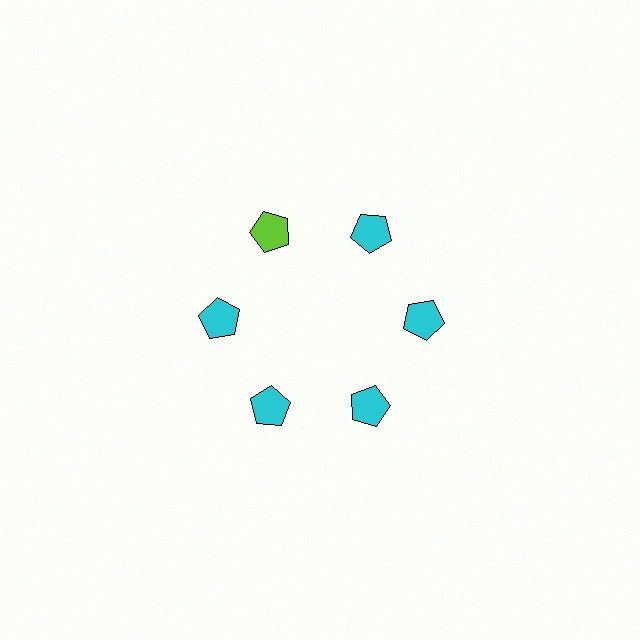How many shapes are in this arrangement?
There are 6 shapes arranged in a ring pattern.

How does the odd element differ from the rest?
It has a different color: lime instead of cyan.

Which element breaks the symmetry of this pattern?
The lime pentagon at roughly the 11 o'clock position breaks the symmetry. All other shapes are cyan pentagons.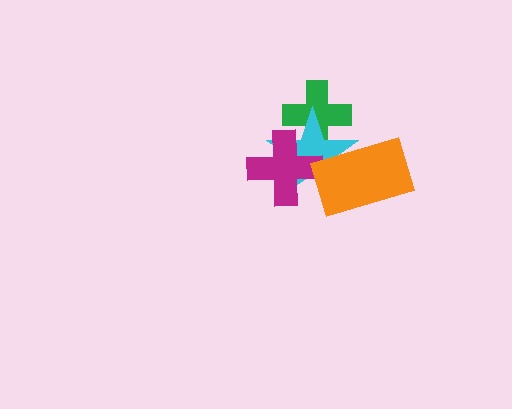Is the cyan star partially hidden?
Yes, it is partially covered by another shape.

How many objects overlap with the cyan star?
3 objects overlap with the cyan star.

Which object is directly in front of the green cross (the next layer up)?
The cyan star is directly in front of the green cross.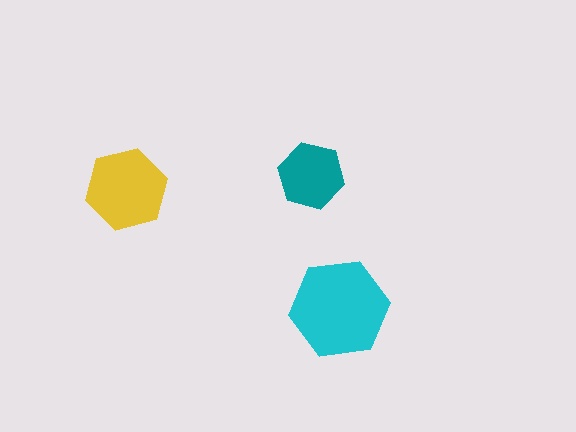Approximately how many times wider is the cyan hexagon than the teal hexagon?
About 1.5 times wider.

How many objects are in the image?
There are 3 objects in the image.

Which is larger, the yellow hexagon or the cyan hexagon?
The cyan one.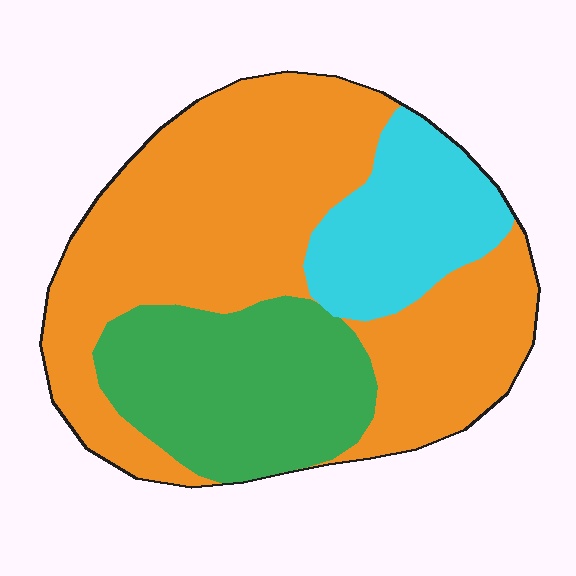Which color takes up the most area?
Orange, at roughly 60%.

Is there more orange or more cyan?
Orange.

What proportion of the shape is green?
Green takes up about one quarter (1/4) of the shape.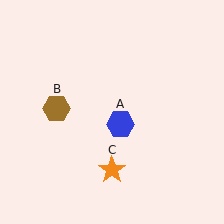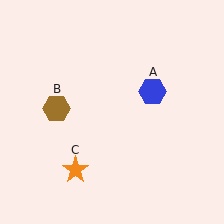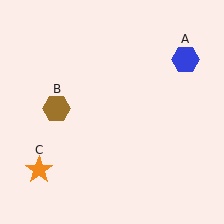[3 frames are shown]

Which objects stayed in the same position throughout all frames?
Brown hexagon (object B) remained stationary.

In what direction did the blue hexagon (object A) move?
The blue hexagon (object A) moved up and to the right.